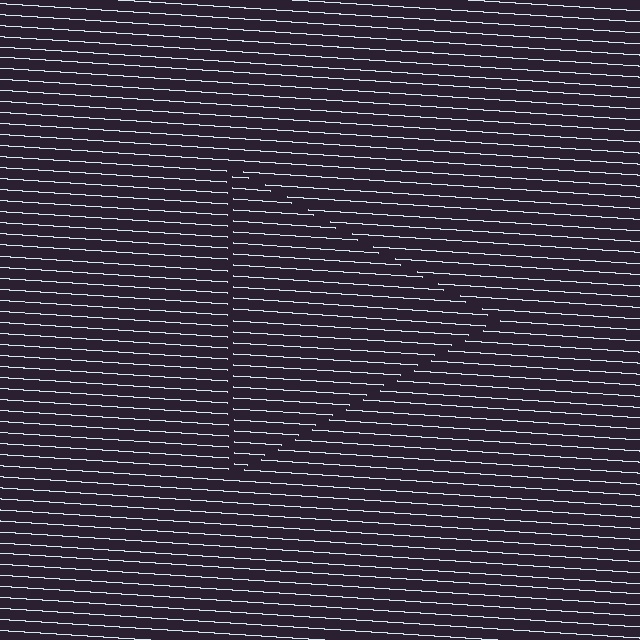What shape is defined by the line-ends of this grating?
An illusory triangle. The interior of the shape contains the same grating, shifted by half a period — the contour is defined by the phase discontinuity where line-ends from the inner and outer gratings abut.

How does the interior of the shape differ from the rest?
The interior of the shape contains the same grating, shifted by half a period — the contour is defined by the phase discontinuity where line-ends from the inner and outer gratings abut.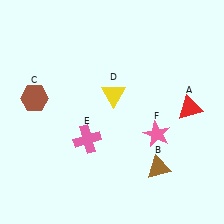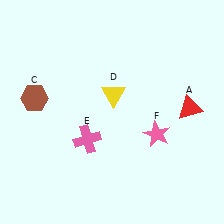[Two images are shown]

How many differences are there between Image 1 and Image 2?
There is 1 difference between the two images.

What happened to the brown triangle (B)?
The brown triangle (B) was removed in Image 2. It was in the bottom-right area of Image 1.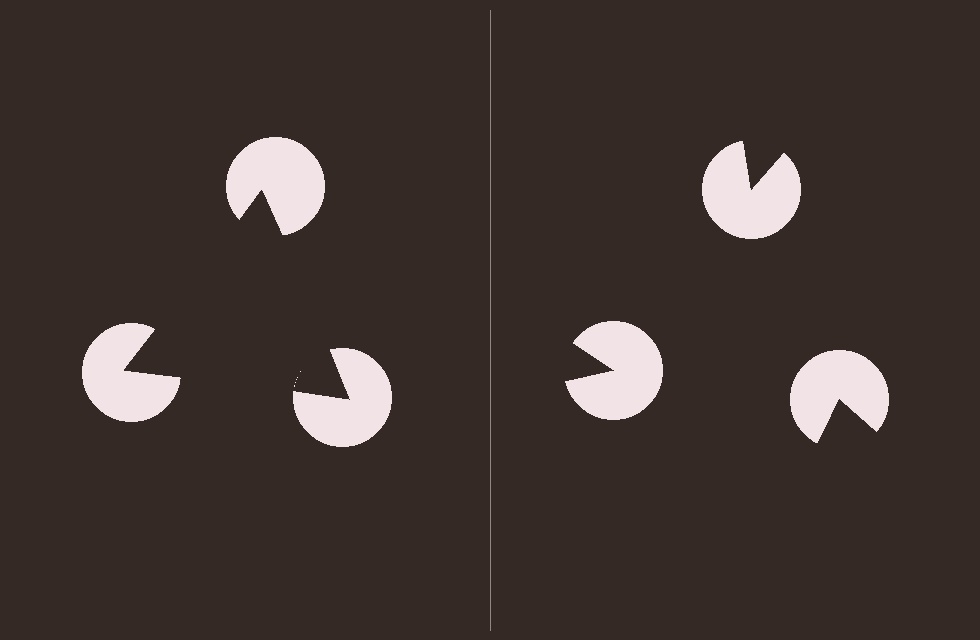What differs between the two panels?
The pac-man discs are positioned identically on both sides; only the wedge orientations differ. On the left they align to a triangle; on the right they are misaligned.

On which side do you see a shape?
An illusory triangle appears on the left side. On the right side the wedge cuts are rotated, so no coherent shape forms.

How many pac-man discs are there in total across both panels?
6 — 3 on each side.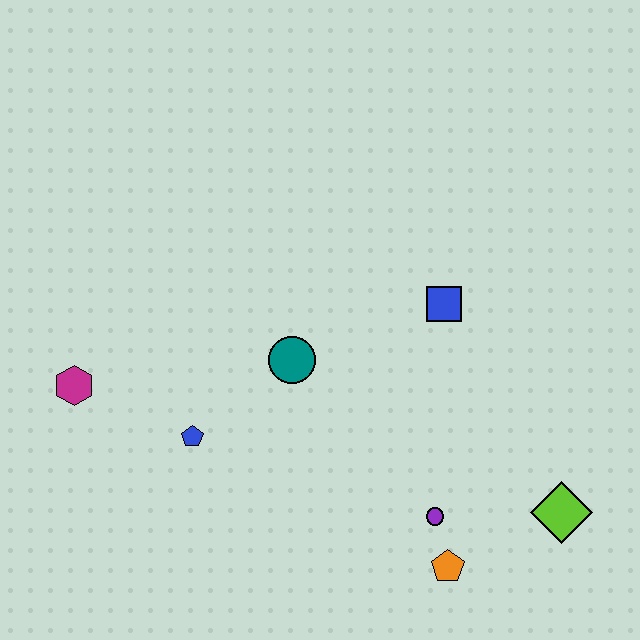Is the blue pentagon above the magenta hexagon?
No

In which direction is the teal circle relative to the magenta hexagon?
The teal circle is to the right of the magenta hexagon.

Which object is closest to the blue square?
The teal circle is closest to the blue square.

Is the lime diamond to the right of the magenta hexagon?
Yes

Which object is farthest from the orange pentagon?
The magenta hexagon is farthest from the orange pentagon.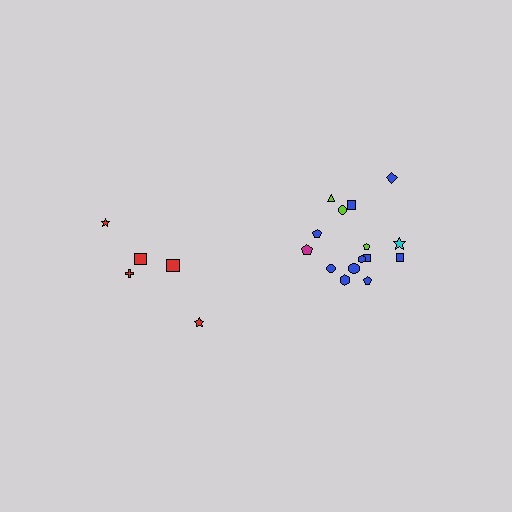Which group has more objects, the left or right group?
The right group.